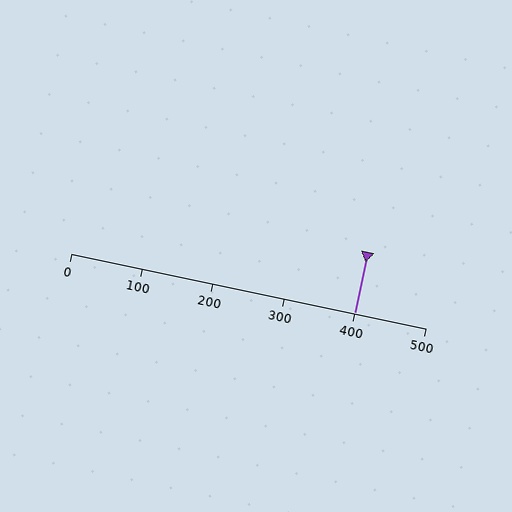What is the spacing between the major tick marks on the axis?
The major ticks are spaced 100 apart.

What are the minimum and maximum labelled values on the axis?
The axis runs from 0 to 500.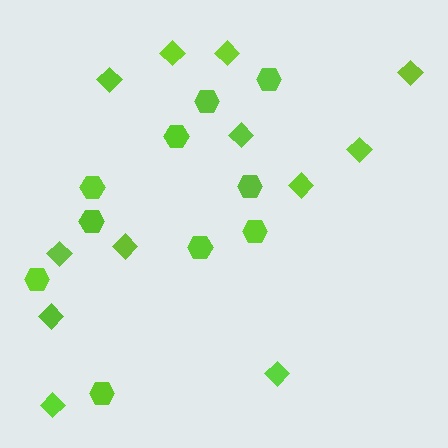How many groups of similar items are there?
There are 2 groups: one group of hexagons (10) and one group of diamonds (12).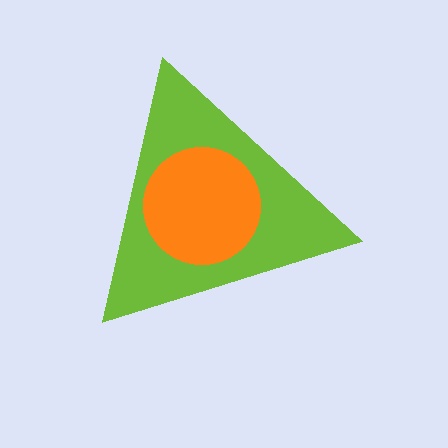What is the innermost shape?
The orange circle.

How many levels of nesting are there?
2.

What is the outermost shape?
The lime triangle.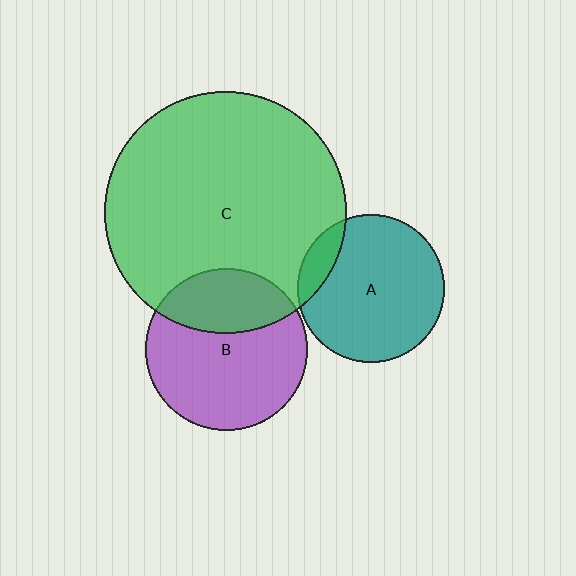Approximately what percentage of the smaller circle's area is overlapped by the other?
Approximately 30%.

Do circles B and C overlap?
Yes.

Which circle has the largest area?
Circle C (green).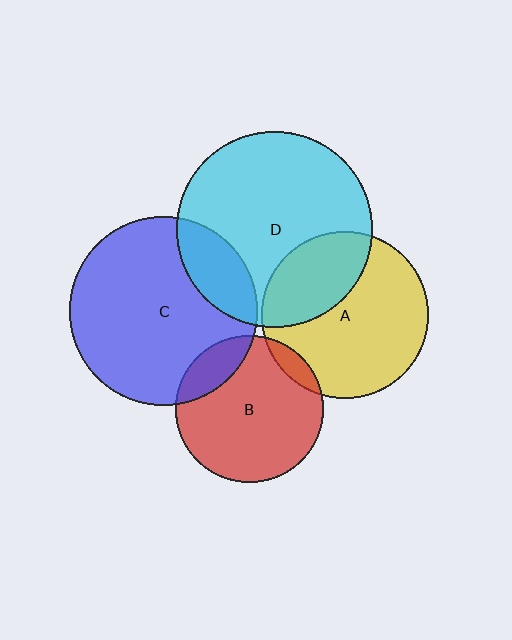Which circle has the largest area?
Circle D (cyan).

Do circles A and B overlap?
Yes.